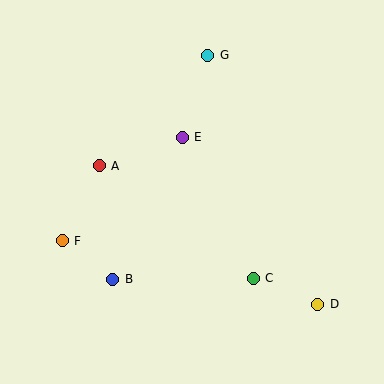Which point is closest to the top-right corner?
Point G is closest to the top-right corner.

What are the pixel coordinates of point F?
Point F is at (62, 241).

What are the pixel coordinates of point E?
Point E is at (182, 137).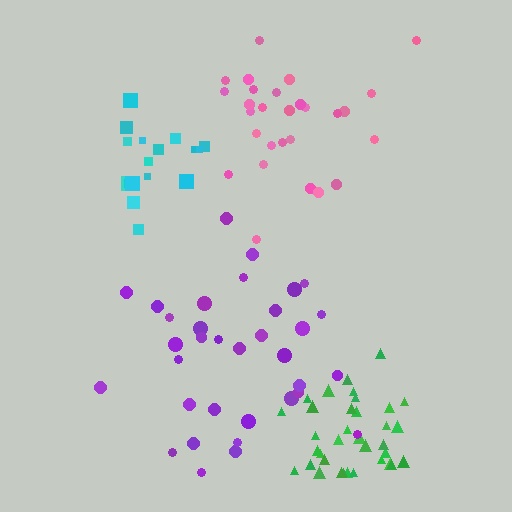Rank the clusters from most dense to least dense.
green, cyan, pink, purple.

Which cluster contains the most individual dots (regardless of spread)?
Green (35).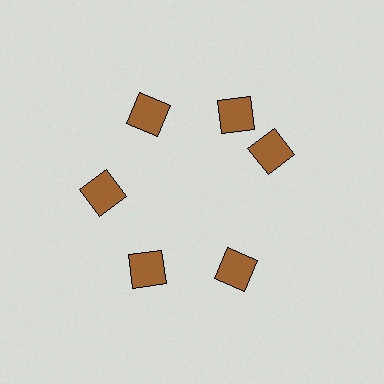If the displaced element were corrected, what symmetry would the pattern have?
It would have 6-fold rotational symmetry — the pattern would map onto itself every 60 degrees.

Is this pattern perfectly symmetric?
No. The 6 brown diamonds are arranged in a ring, but one element near the 3 o'clock position is rotated out of alignment along the ring, breaking the 6-fold rotational symmetry.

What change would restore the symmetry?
The symmetry would be restored by rotating it back into even spacing with its neighbors so that all 6 diamonds sit at equal angles and equal distance from the center.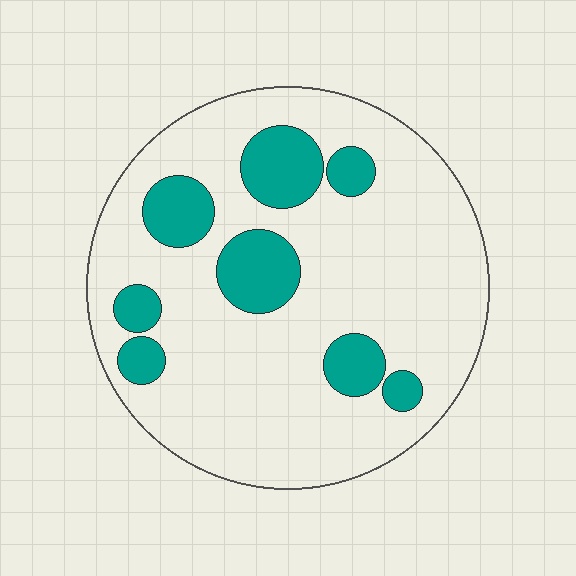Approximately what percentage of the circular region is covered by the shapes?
Approximately 20%.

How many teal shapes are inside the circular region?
8.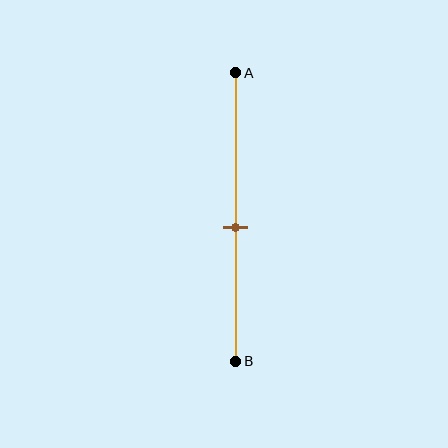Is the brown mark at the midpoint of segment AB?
No, the mark is at about 55% from A, not at the 50% midpoint.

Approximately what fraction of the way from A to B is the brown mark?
The brown mark is approximately 55% of the way from A to B.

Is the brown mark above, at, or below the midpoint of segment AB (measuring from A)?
The brown mark is below the midpoint of segment AB.